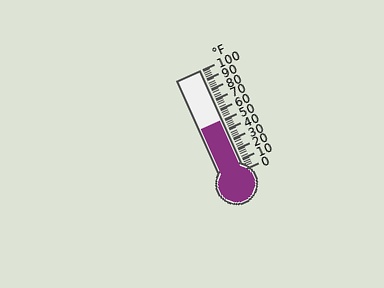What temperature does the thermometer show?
The thermometer shows approximately 50°F.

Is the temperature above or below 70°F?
The temperature is below 70°F.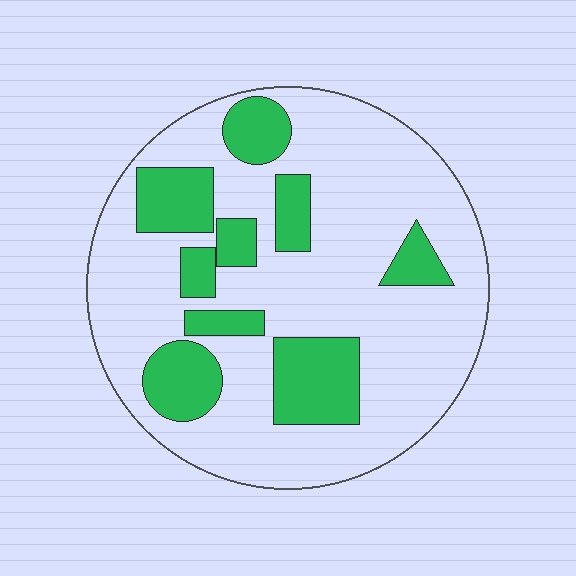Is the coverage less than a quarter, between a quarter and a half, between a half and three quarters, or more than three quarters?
Between a quarter and a half.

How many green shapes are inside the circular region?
9.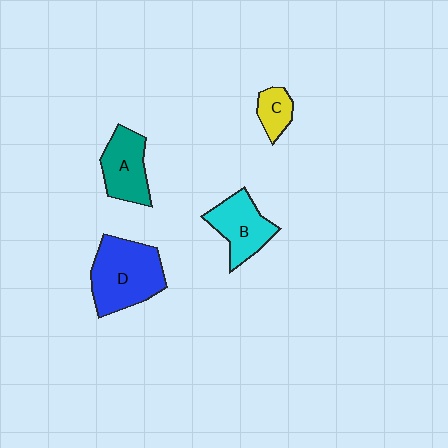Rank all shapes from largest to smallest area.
From largest to smallest: D (blue), B (cyan), A (teal), C (yellow).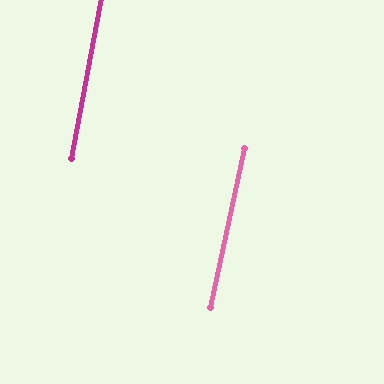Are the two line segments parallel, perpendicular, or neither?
Parallel — their directions differ by only 1.7°.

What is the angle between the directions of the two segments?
Approximately 2 degrees.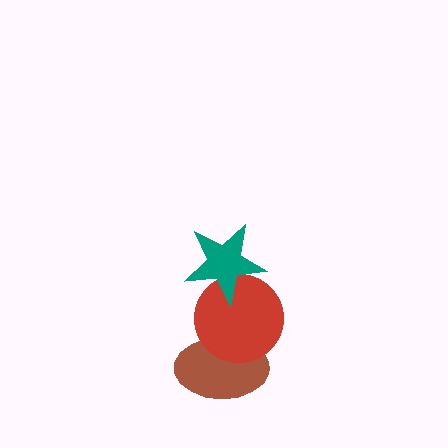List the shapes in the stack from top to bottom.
From top to bottom: the teal star, the red circle, the brown ellipse.